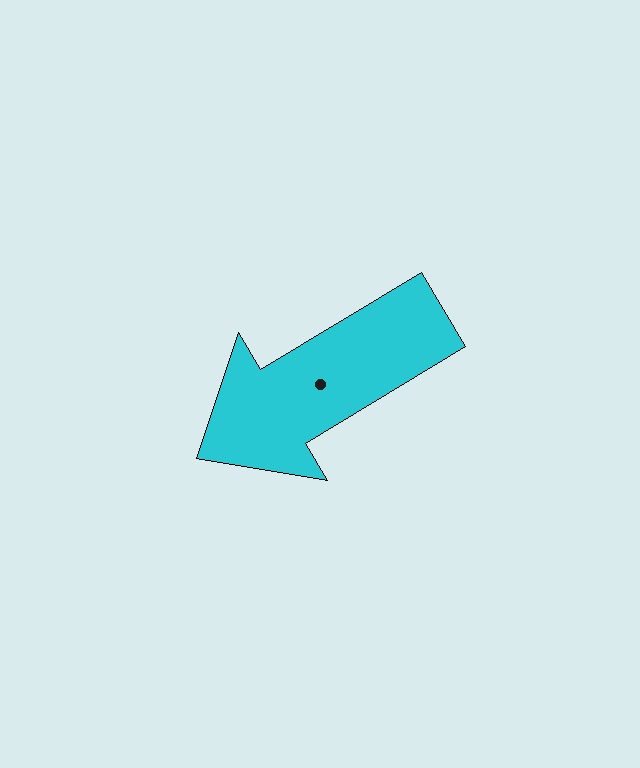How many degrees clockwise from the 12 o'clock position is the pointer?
Approximately 239 degrees.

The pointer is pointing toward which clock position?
Roughly 8 o'clock.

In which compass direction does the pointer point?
Southwest.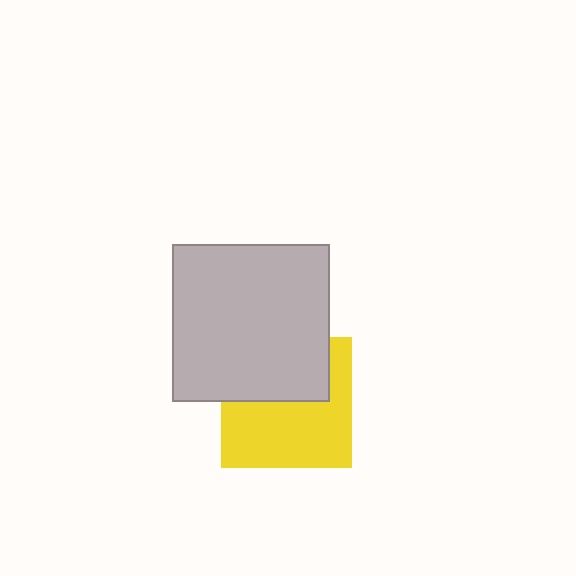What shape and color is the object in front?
The object in front is a light gray square.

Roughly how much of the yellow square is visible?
About half of it is visible (roughly 59%).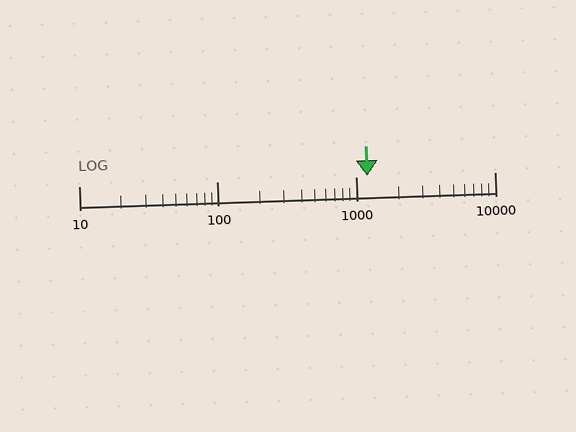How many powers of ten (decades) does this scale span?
The scale spans 3 decades, from 10 to 10000.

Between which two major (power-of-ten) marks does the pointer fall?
The pointer is between 1000 and 10000.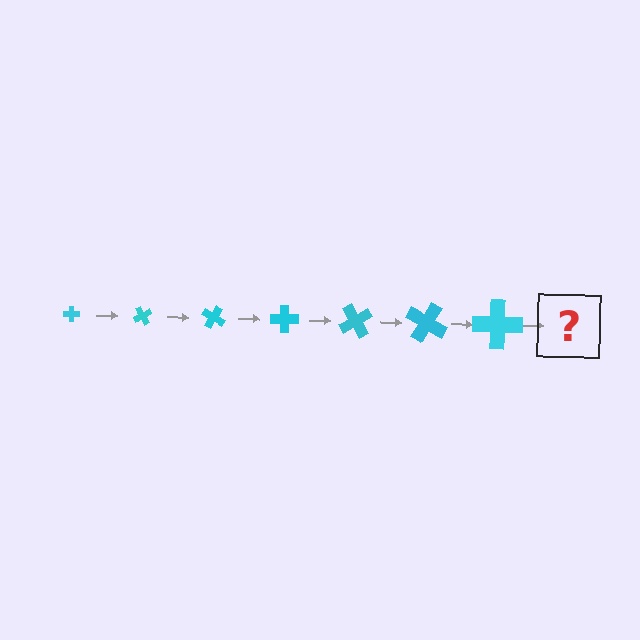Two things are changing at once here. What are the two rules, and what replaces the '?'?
The two rules are that the cross grows larger each step and it rotates 60 degrees each step. The '?' should be a cross, larger than the previous one and rotated 420 degrees from the start.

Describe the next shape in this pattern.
It should be a cross, larger than the previous one and rotated 420 degrees from the start.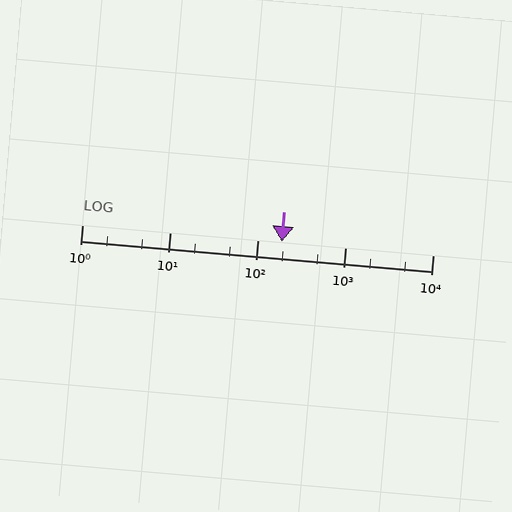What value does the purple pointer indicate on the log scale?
The pointer indicates approximately 190.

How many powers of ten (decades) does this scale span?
The scale spans 4 decades, from 1 to 10000.